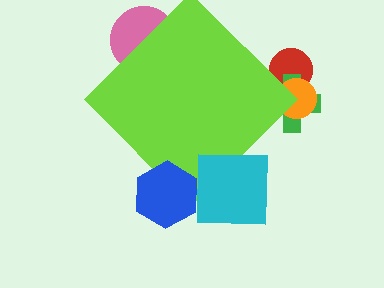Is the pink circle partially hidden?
Yes, the pink circle is partially hidden behind the lime diamond.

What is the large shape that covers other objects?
A lime diamond.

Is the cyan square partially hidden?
No, the cyan square is fully visible.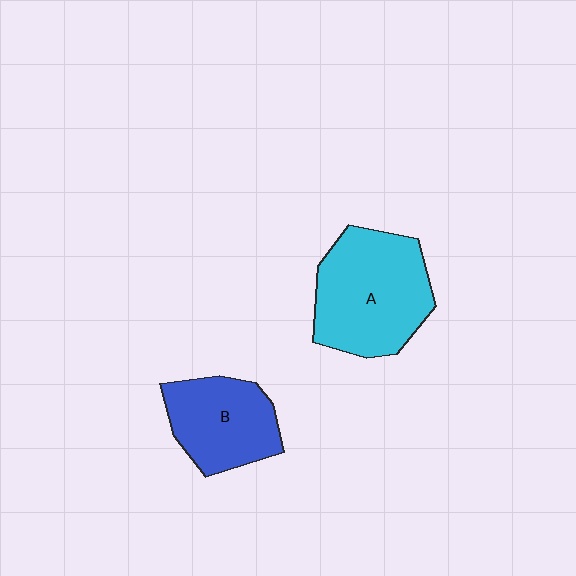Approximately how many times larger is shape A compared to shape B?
Approximately 1.4 times.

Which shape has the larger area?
Shape A (cyan).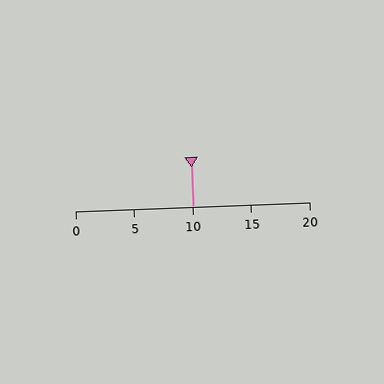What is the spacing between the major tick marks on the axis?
The major ticks are spaced 5 apart.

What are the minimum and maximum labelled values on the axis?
The axis runs from 0 to 20.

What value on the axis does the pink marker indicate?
The marker indicates approximately 10.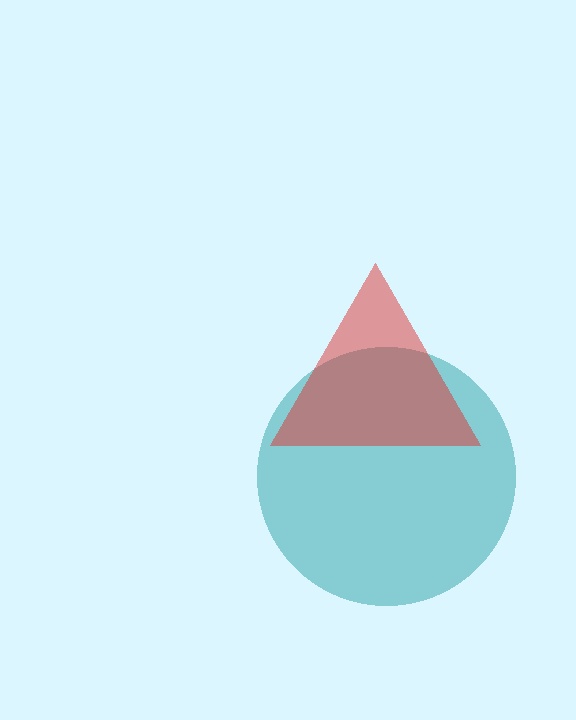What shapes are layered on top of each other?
The layered shapes are: a teal circle, a red triangle.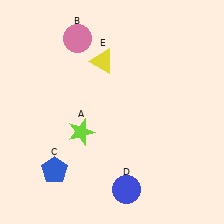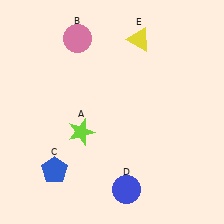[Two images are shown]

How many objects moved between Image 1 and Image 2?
1 object moved between the two images.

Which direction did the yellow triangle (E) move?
The yellow triangle (E) moved right.